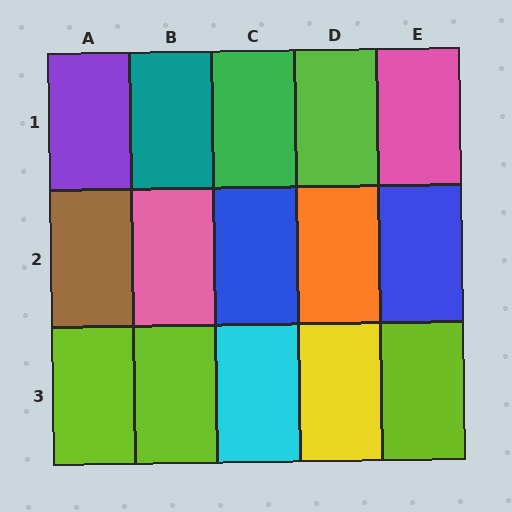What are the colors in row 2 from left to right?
Brown, pink, blue, orange, blue.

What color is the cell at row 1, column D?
Lime.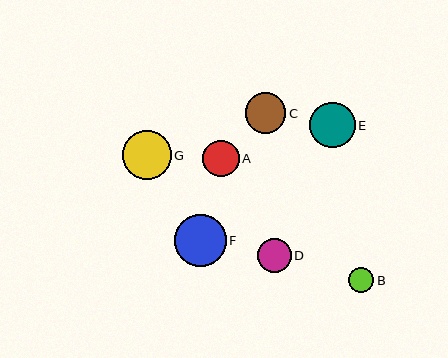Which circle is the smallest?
Circle B is the smallest with a size of approximately 25 pixels.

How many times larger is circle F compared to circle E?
Circle F is approximately 1.1 times the size of circle E.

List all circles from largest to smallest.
From largest to smallest: F, G, E, C, A, D, B.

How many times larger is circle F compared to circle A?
Circle F is approximately 1.4 times the size of circle A.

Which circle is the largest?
Circle F is the largest with a size of approximately 52 pixels.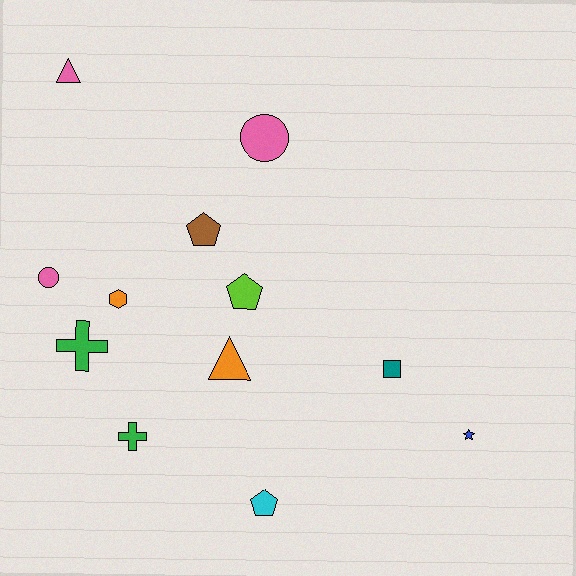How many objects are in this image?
There are 12 objects.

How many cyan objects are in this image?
There is 1 cyan object.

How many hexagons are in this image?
There is 1 hexagon.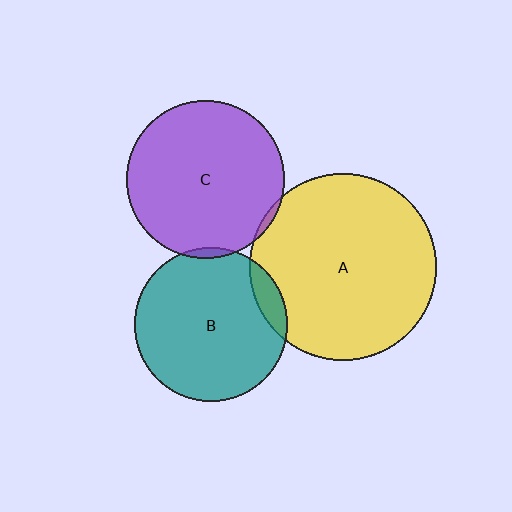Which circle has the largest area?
Circle A (yellow).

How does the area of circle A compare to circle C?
Approximately 1.4 times.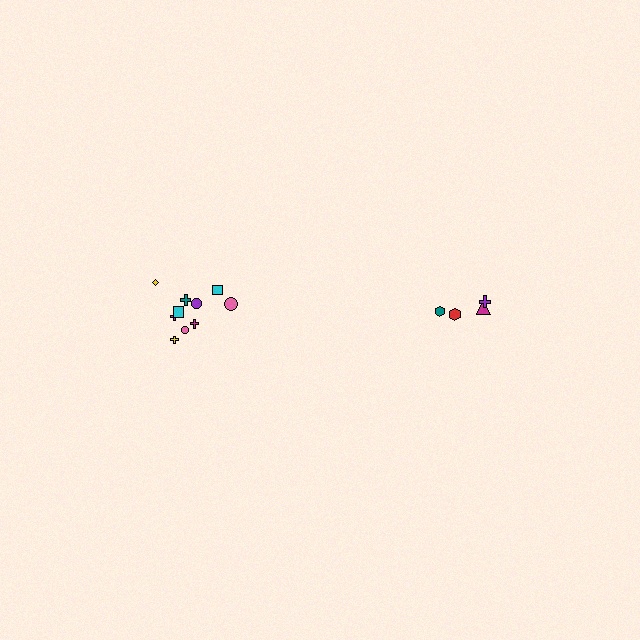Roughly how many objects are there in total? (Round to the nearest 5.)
Roughly 15 objects in total.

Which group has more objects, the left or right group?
The left group.